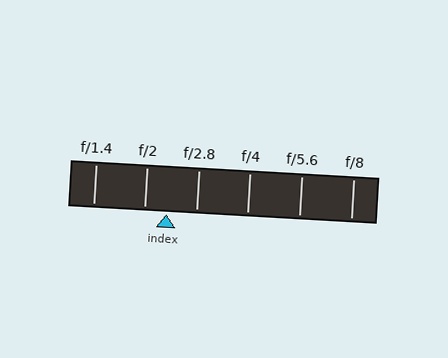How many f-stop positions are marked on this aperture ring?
There are 6 f-stop positions marked.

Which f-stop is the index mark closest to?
The index mark is closest to f/2.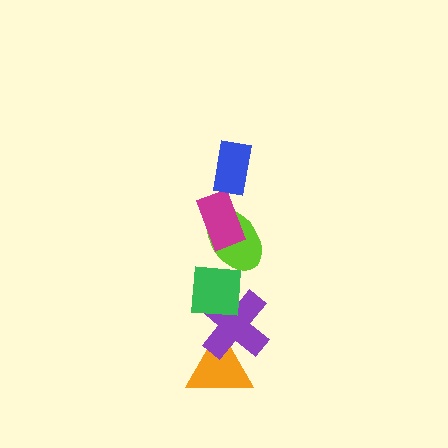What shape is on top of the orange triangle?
The purple cross is on top of the orange triangle.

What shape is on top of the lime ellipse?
The magenta rectangle is on top of the lime ellipse.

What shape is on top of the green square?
The lime ellipse is on top of the green square.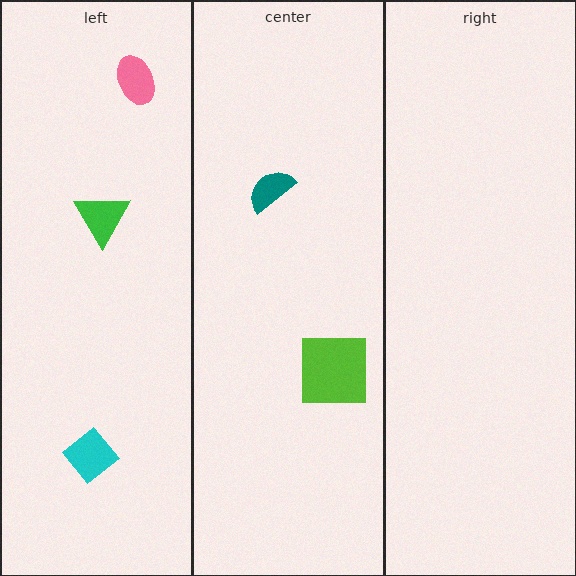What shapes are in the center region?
The teal semicircle, the lime square.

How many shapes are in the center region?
2.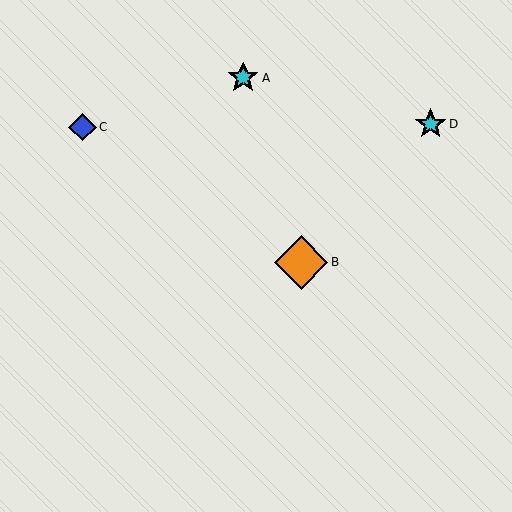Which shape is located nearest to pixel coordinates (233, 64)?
The cyan star (labeled A) at (243, 78) is nearest to that location.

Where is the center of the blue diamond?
The center of the blue diamond is at (82, 127).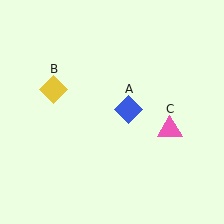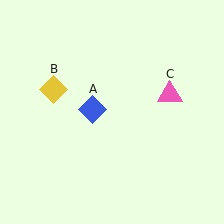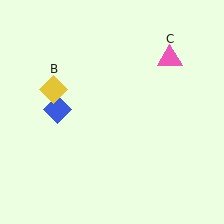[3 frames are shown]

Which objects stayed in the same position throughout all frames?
Yellow diamond (object B) remained stationary.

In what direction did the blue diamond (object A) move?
The blue diamond (object A) moved left.